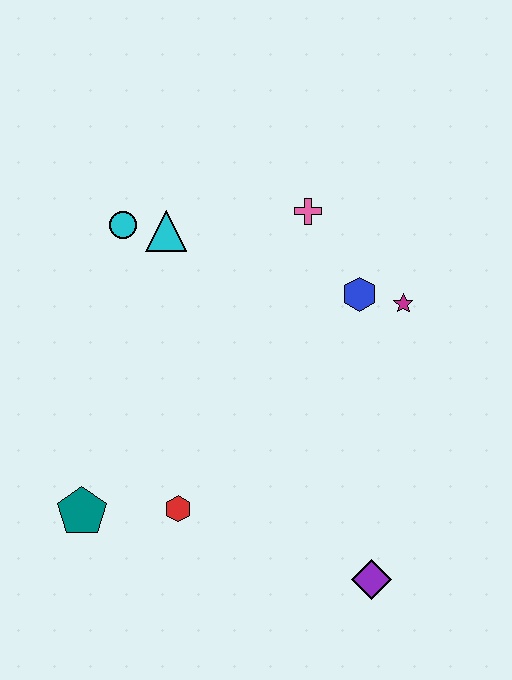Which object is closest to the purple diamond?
The red hexagon is closest to the purple diamond.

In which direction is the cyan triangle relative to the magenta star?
The cyan triangle is to the left of the magenta star.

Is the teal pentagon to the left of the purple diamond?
Yes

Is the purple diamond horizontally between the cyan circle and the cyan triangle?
No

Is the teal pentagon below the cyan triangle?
Yes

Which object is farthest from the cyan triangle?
The purple diamond is farthest from the cyan triangle.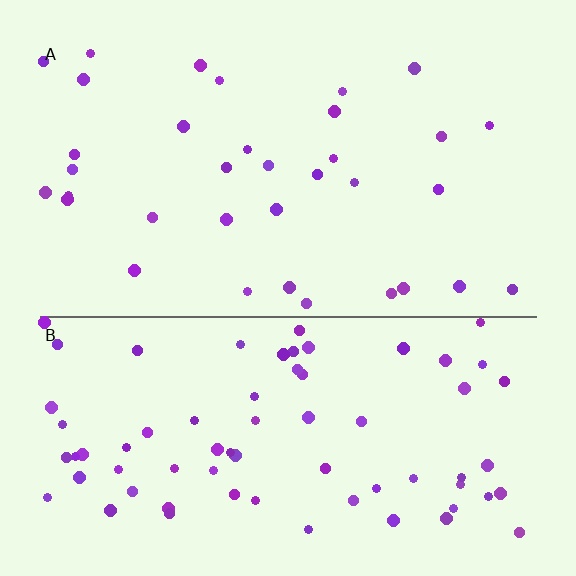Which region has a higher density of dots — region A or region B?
B (the bottom).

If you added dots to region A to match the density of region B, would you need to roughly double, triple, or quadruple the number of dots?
Approximately double.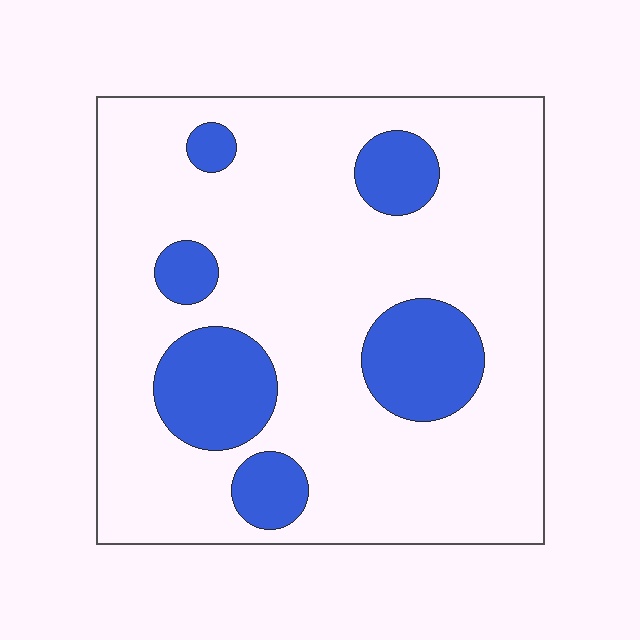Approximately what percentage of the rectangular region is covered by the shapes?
Approximately 20%.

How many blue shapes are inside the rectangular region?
6.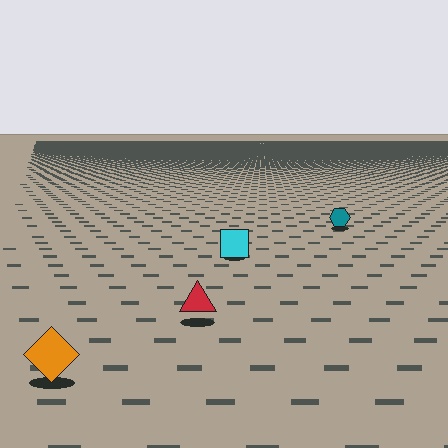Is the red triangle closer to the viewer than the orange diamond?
No. The orange diamond is closer — you can tell from the texture gradient: the ground texture is coarser near it.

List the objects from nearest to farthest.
From nearest to farthest: the orange diamond, the red triangle, the cyan square, the teal hexagon.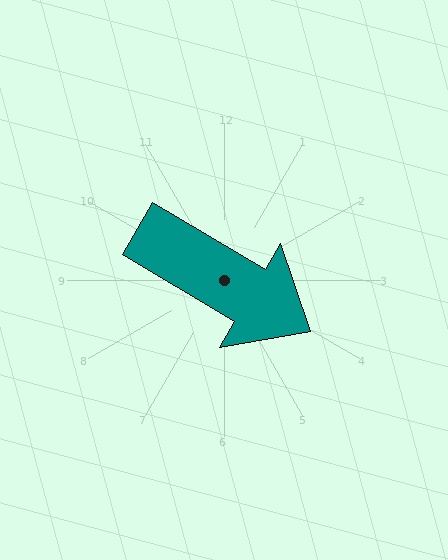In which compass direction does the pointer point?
Southeast.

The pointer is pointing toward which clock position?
Roughly 4 o'clock.